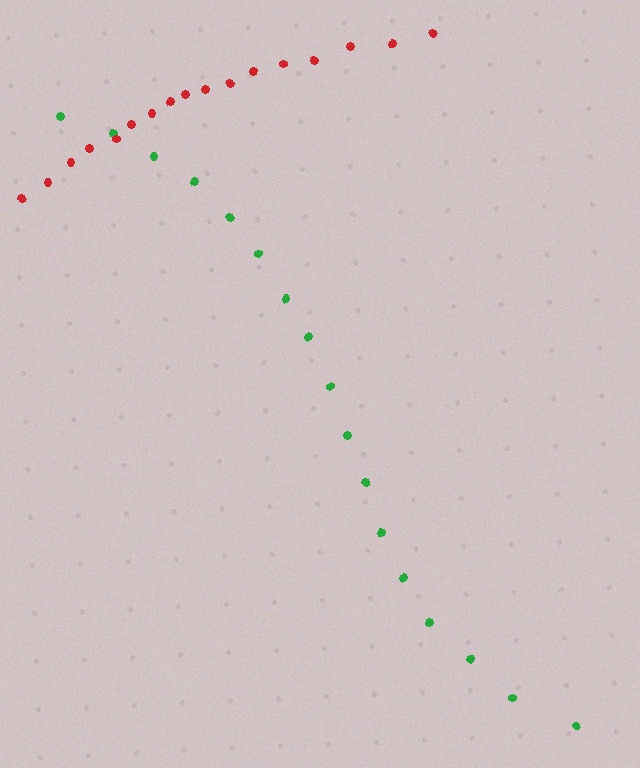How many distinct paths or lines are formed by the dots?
There are 2 distinct paths.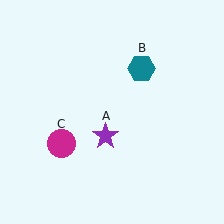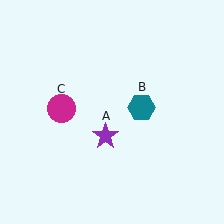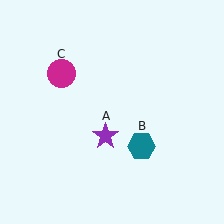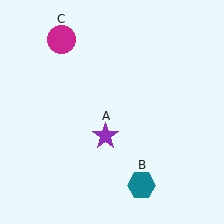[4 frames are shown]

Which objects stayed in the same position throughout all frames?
Purple star (object A) remained stationary.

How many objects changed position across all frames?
2 objects changed position: teal hexagon (object B), magenta circle (object C).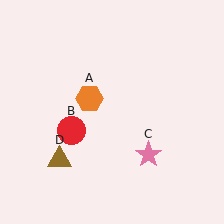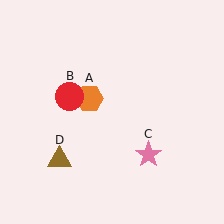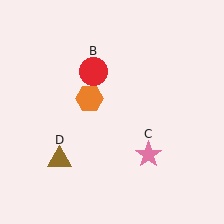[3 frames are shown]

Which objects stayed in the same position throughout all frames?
Orange hexagon (object A) and pink star (object C) and brown triangle (object D) remained stationary.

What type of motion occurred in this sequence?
The red circle (object B) rotated clockwise around the center of the scene.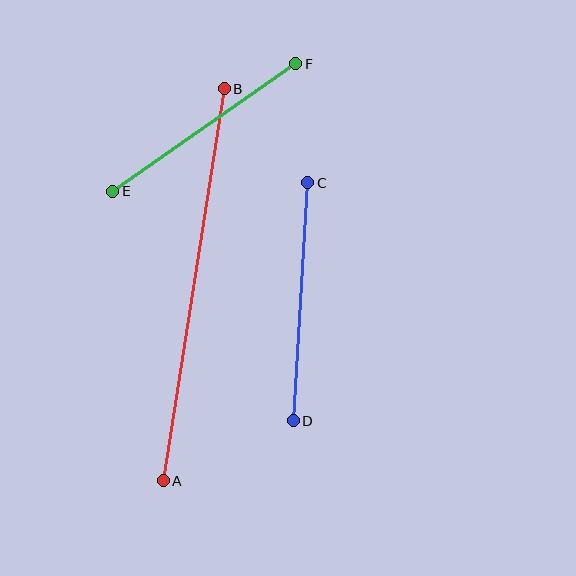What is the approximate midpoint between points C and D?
The midpoint is at approximately (301, 302) pixels.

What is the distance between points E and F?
The distance is approximately 223 pixels.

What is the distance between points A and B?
The distance is approximately 397 pixels.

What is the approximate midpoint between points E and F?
The midpoint is at approximately (204, 128) pixels.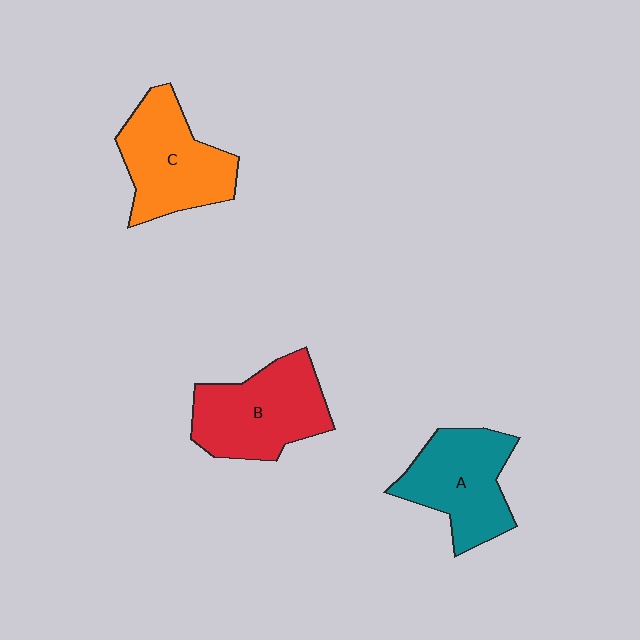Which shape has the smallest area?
Shape A (teal).